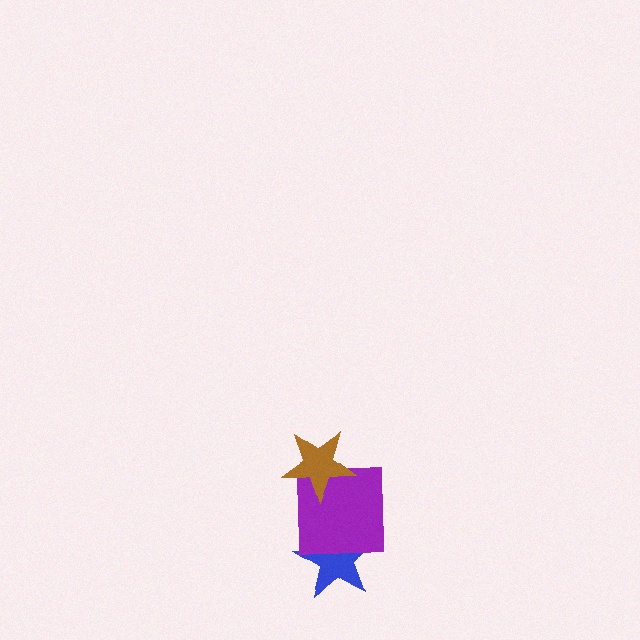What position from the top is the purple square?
The purple square is 2nd from the top.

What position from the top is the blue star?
The blue star is 3rd from the top.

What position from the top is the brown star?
The brown star is 1st from the top.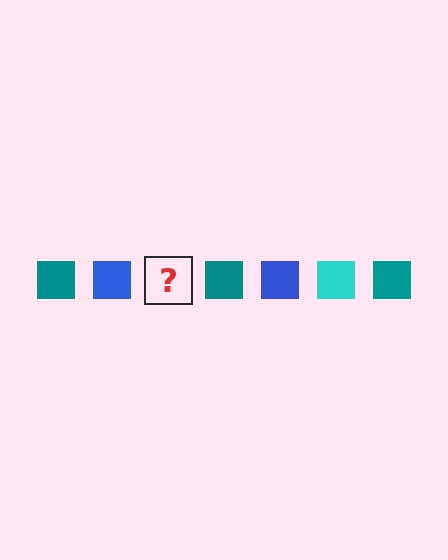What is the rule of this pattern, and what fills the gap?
The rule is that the pattern cycles through teal, blue, cyan squares. The gap should be filled with a cyan square.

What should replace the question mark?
The question mark should be replaced with a cyan square.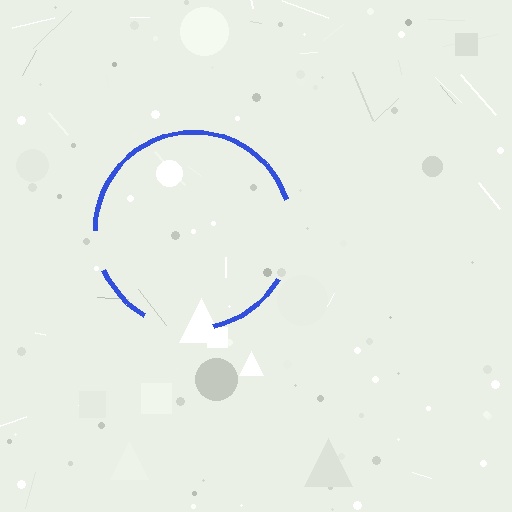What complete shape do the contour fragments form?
The contour fragments form a circle.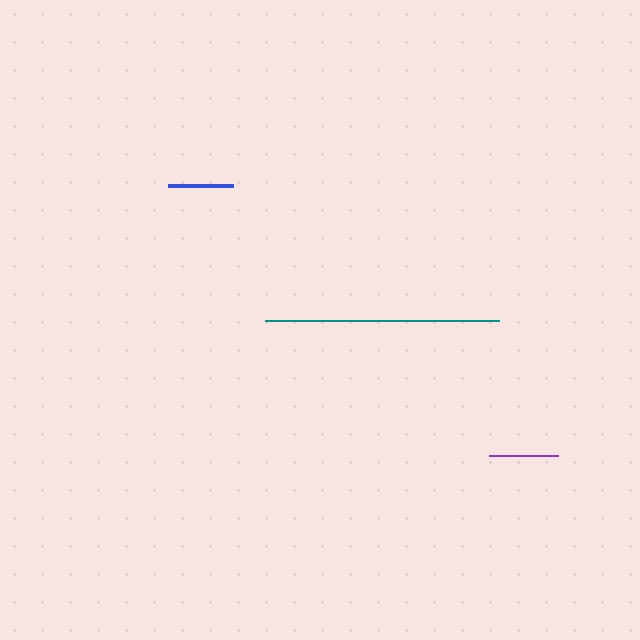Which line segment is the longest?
The teal line is the longest at approximately 234 pixels.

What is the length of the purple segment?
The purple segment is approximately 70 pixels long.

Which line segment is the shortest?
The blue line is the shortest at approximately 65 pixels.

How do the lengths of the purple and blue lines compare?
The purple and blue lines are approximately the same length.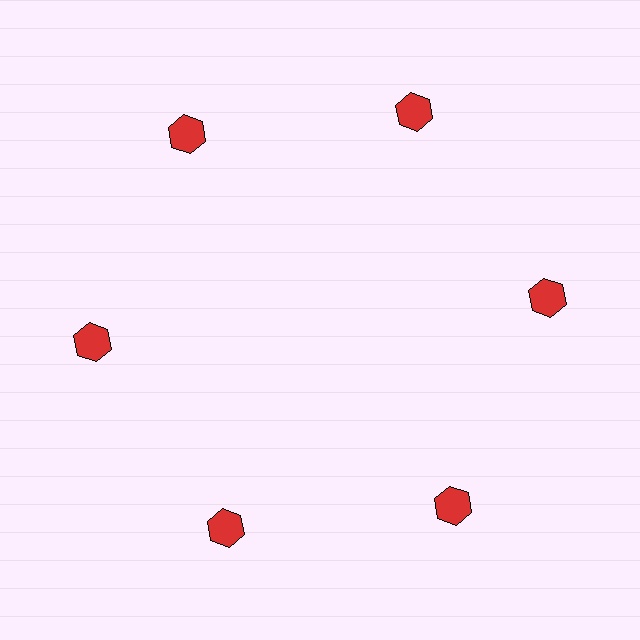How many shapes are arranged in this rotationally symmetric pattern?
There are 6 shapes, arranged in 6 groups of 1.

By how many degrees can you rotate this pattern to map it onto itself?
The pattern maps onto itself every 60 degrees of rotation.